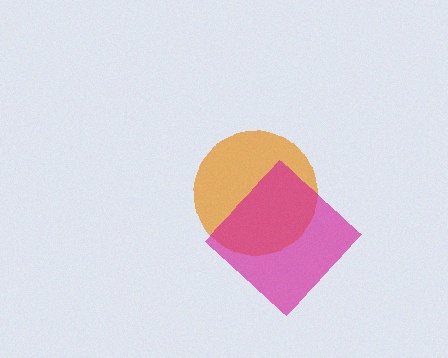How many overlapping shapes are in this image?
There are 2 overlapping shapes in the image.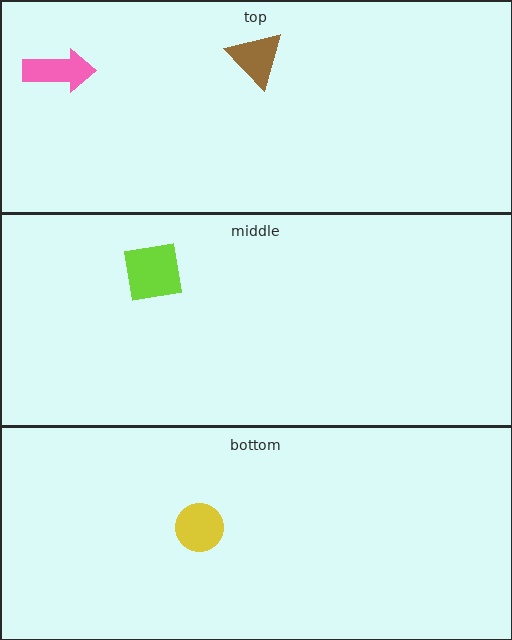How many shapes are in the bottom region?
1.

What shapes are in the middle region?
The lime square.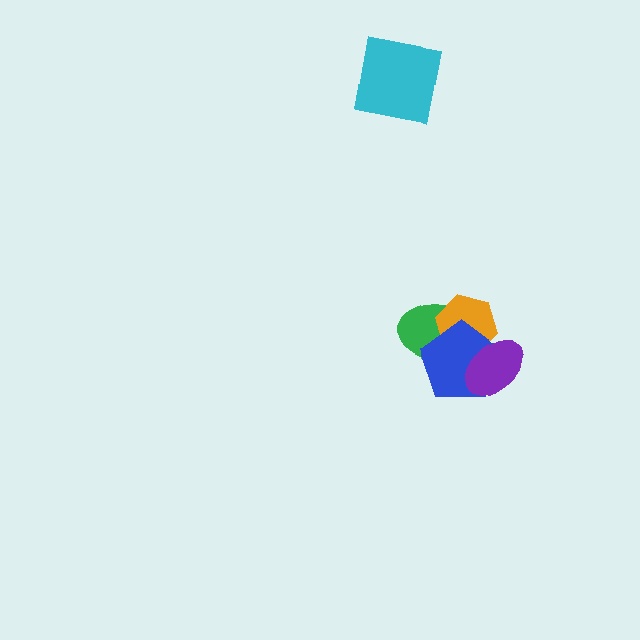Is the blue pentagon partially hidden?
Yes, it is partially covered by another shape.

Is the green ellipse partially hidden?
Yes, it is partially covered by another shape.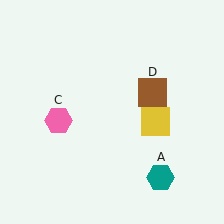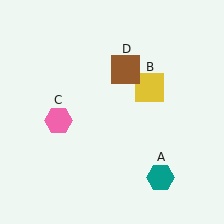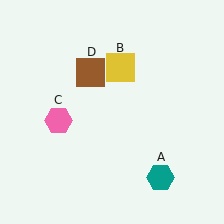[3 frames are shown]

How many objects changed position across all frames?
2 objects changed position: yellow square (object B), brown square (object D).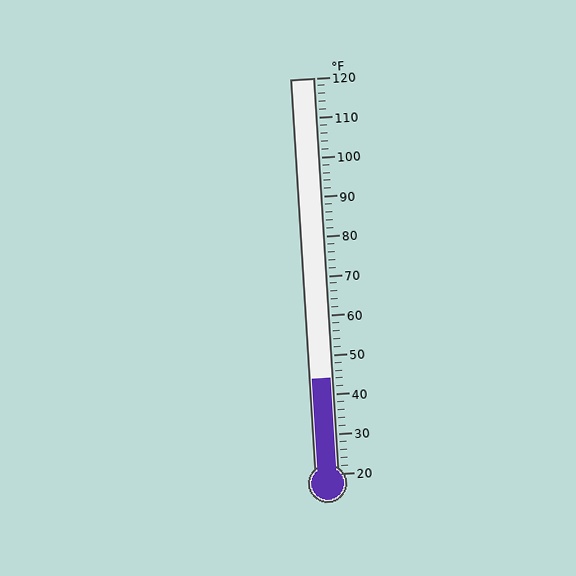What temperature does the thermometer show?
The thermometer shows approximately 44°F.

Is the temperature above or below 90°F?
The temperature is below 90°F.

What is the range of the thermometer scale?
The thermometer scale ranges from 20°F to 120°F.